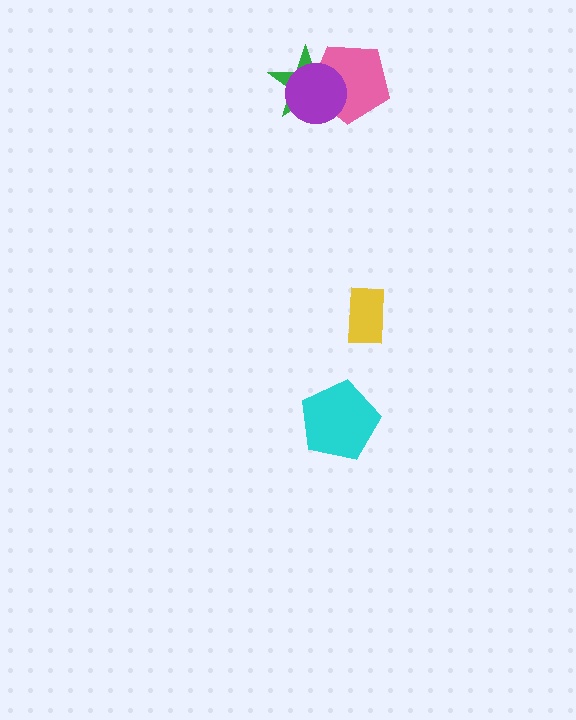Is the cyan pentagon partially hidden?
No, no other shape covers it.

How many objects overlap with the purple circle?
2 objects overlap with the purple circle.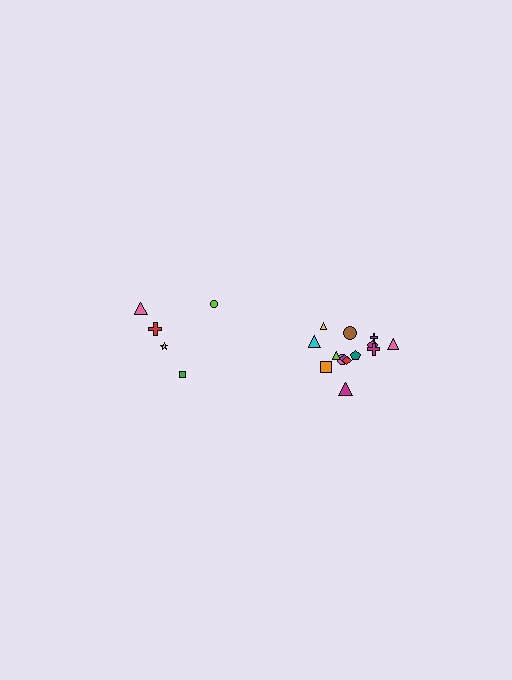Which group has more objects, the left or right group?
The right group.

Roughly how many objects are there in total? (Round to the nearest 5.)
Roughly 20 objects in total.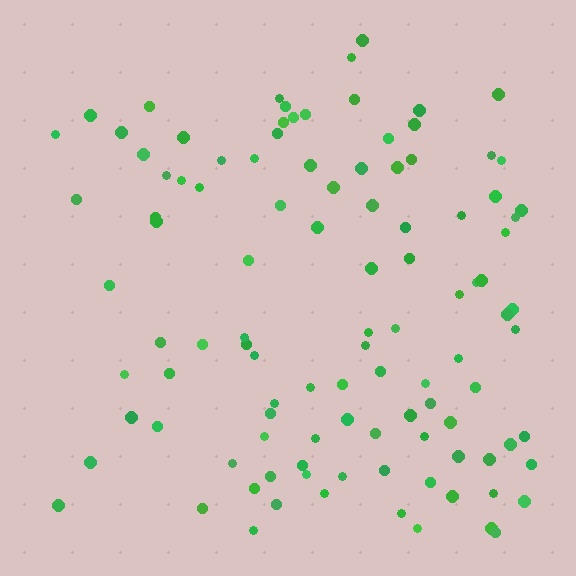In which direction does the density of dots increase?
From left to right, with the right side densest.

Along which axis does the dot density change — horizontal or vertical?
Horizontal.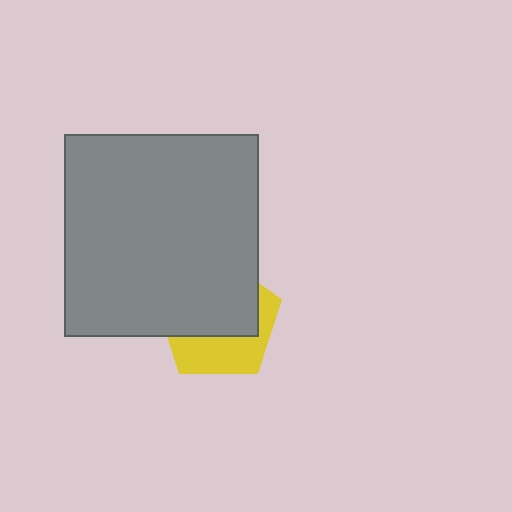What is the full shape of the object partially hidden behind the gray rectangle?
The partially hidden object is a yellow pentagon.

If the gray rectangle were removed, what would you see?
You would see the complete yellow pentagon.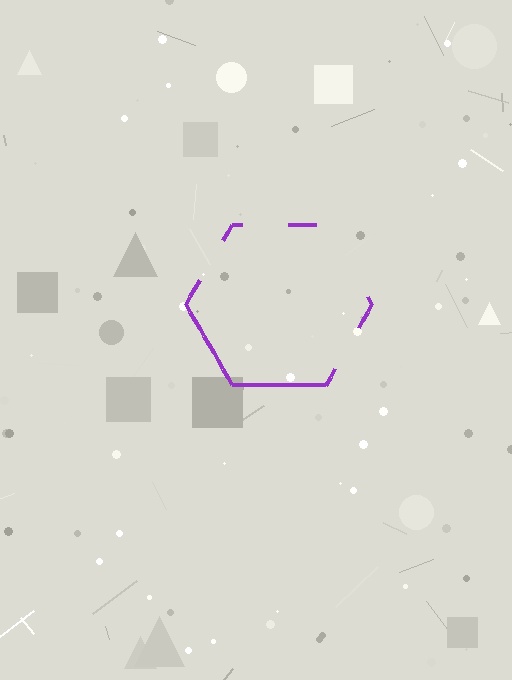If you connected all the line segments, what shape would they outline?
They would outline a hexagon.